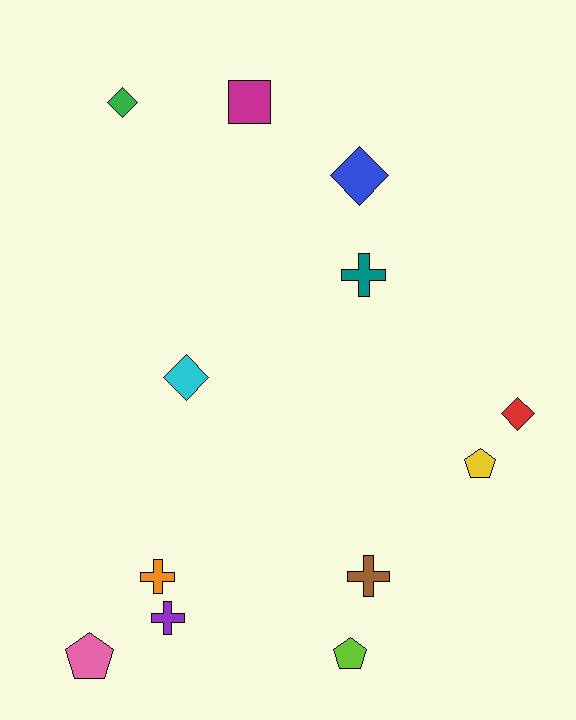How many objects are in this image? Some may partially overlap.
There are 12 objects.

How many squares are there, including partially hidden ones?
There is 1 square.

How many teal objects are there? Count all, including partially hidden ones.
There is 1 teal object.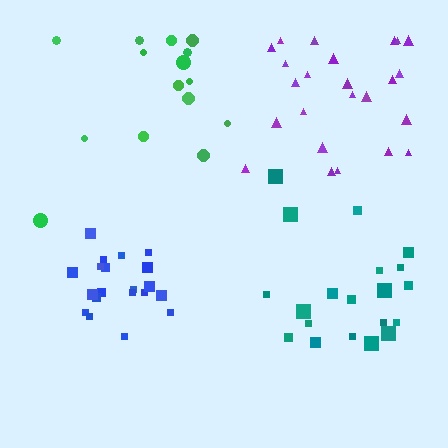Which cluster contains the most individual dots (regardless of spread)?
Purple (25).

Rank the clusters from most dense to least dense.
blue, teal, purple, green.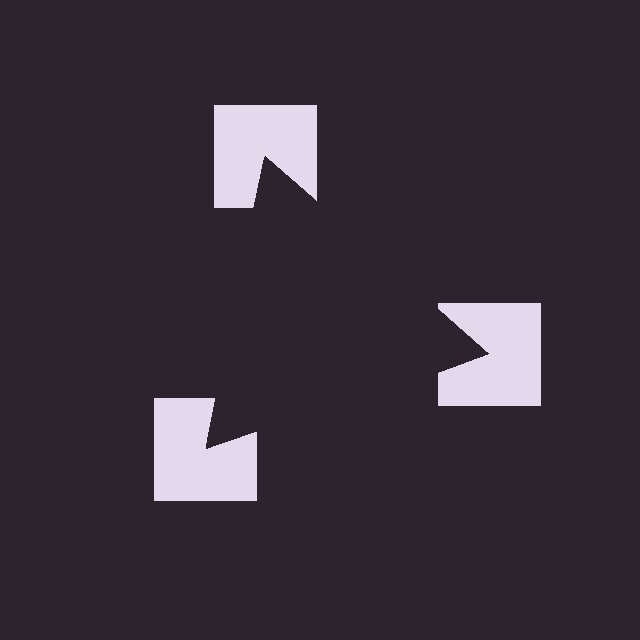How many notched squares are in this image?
There are 3 — one at each vertex of the illusory triangle.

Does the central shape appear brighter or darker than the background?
It typically appears slightly darker than the background, even though no actual brightness change is drawn.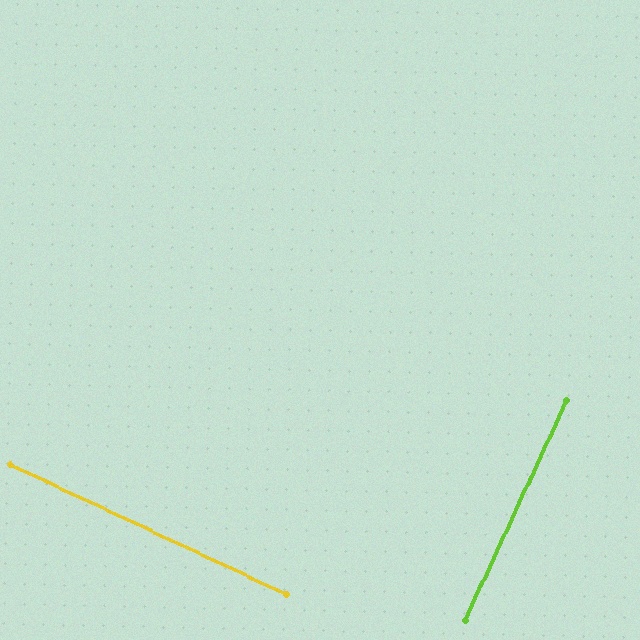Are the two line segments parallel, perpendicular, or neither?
Perpendicular — they meet at approximately 90°.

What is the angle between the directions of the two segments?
Approximately 90 degrees.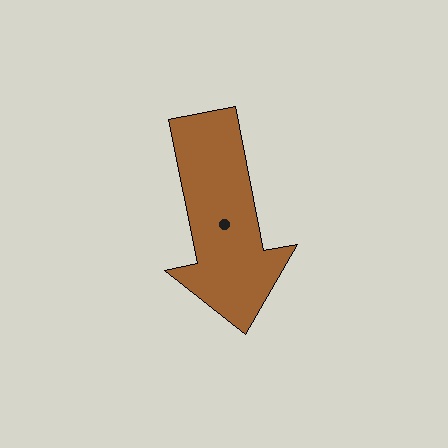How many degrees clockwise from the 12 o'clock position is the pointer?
Approximately 169 degrees.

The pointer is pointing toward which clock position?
Roughly 6 o'clock.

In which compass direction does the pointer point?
South.